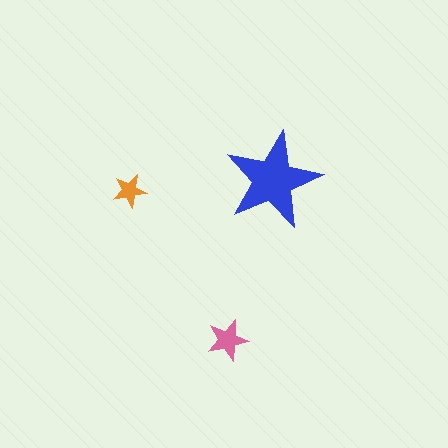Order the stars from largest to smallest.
the blue one, the pink one, the orange one.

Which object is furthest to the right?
The blue star is rightmost.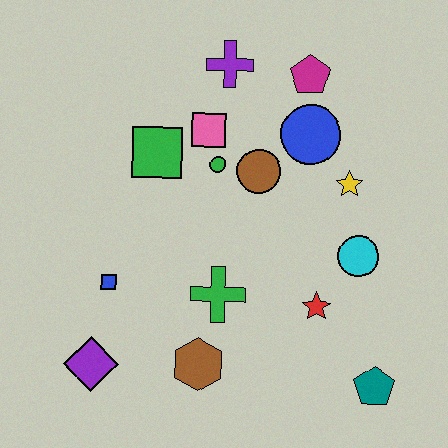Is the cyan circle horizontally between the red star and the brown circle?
No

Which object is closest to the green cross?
The brown hexagon is closest to the green cross.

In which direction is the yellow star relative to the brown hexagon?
The yellow star is above the brown hexagon.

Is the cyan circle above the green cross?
Yes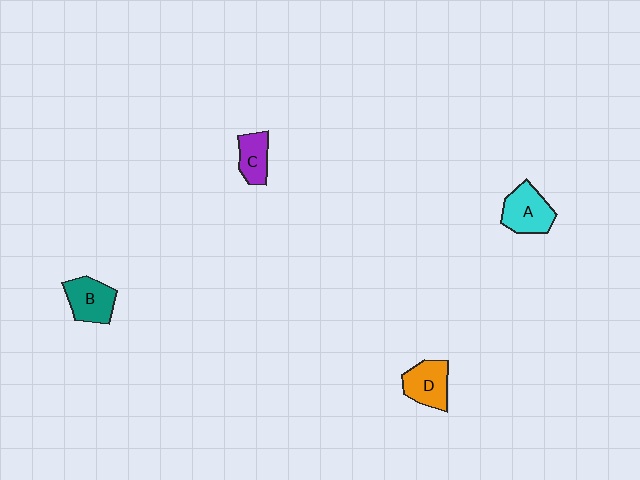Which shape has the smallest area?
Shape C (purple).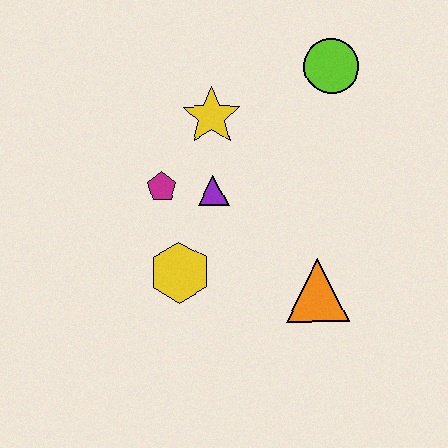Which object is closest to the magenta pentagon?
The purple triangle is closest to the magenta pentagon.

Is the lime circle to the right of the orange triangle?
Yes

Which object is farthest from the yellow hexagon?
The lime circle is farthest from the yellow hexagon.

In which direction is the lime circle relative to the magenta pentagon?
The lime circle is to the right of the magenta pentagon.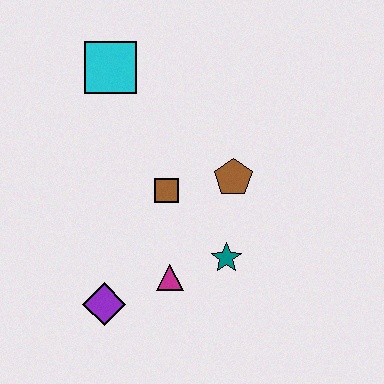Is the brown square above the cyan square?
No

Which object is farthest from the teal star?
The cyan square is farthest from the teal star.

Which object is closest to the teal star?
The magenta triangle is closest to the teal star.